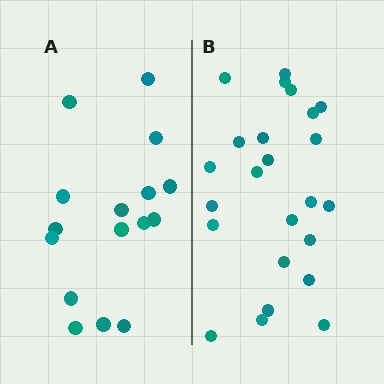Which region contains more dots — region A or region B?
Region B (the right region) has more dots.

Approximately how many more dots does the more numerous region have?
Region B has roughly 8 or so more dots than region A.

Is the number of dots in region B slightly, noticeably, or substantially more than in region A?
Region B has substantially more. The ratio is roughly 1.5 to 1.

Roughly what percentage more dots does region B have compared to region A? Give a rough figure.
About 50% more.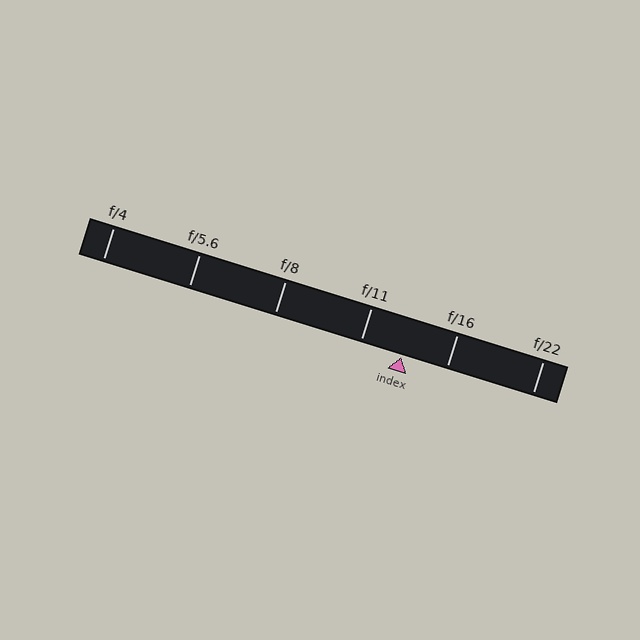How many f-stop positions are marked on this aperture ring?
There are 6 f-stop positions marked.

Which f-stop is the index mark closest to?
The index mark is closest to f/11.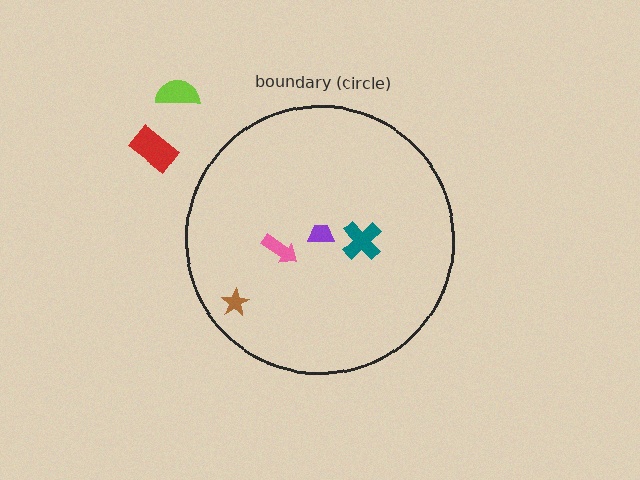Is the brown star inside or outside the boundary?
Inside.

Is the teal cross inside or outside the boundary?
Inside.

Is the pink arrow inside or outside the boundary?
Inside.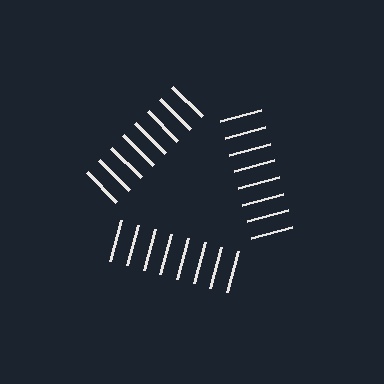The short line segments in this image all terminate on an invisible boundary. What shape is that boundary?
An illusory triangle — the line segments terminate on its edges but no continuous stroke is drawn.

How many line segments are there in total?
24 — 8 along each of the 3 edges.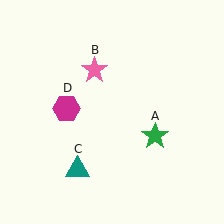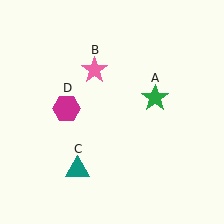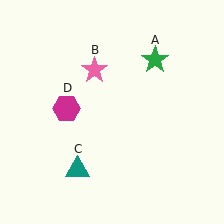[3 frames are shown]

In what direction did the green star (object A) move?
The green star (object A) moved up.